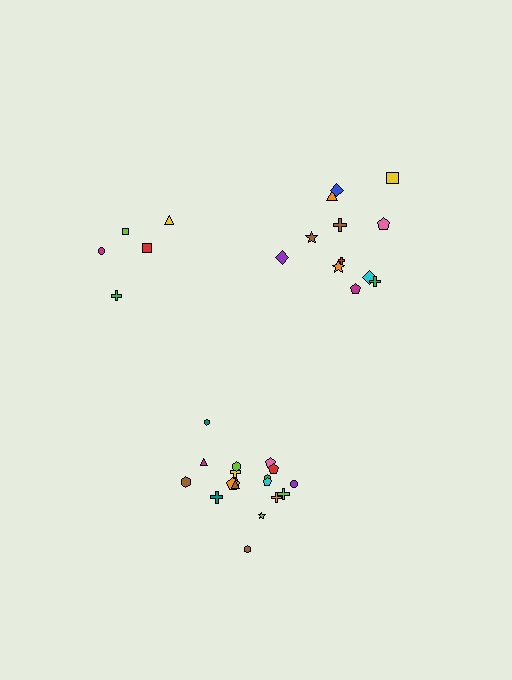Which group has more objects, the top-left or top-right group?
The top-right group.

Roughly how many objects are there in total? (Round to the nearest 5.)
Roughly 35 objects in total.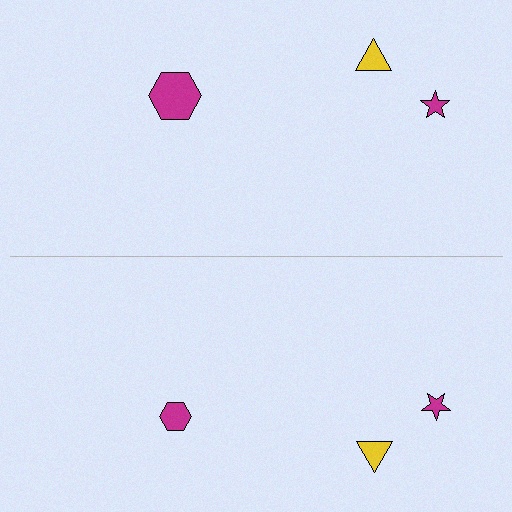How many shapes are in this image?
There are 6 shapes in this image.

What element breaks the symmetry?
The magenta hexagon on the bottom side has a different size than its mirror counterpart.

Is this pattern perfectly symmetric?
No, the pattern is not perfectly symmetric. The magenta hexagon on the bottom side has a different size than its mirror counterpart.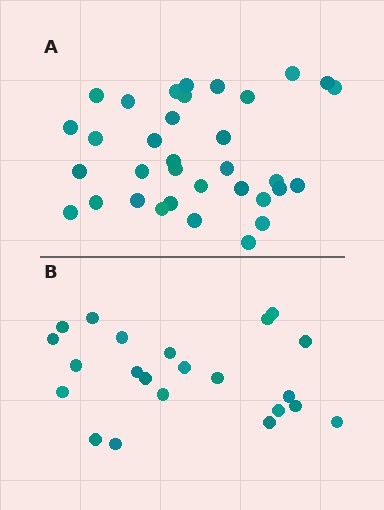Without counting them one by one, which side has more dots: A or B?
Region A (the top region) has more dots.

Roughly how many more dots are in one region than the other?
Region A has roughly 12 or so more dots than region B.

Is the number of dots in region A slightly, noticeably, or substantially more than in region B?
Region A has substantially more. The ratio is roughly 1.5 to 1.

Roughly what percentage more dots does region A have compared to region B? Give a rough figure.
About 55% more.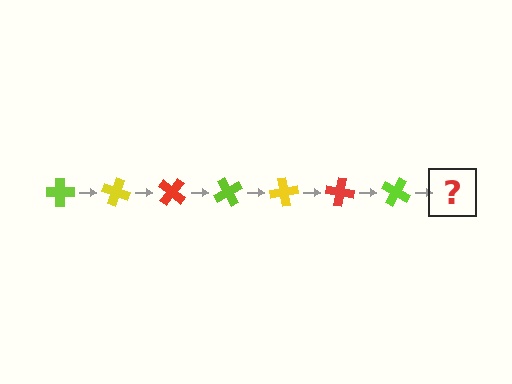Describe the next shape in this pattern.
It should be a yellow cross, rotated 140 degrees from the start.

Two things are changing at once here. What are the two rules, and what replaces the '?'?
The two rules are that it rotates 20 degrees each step and the color cycles through lime, yellow, and red. The '?' should be a yellow cross, rotated 140 degrees from the start.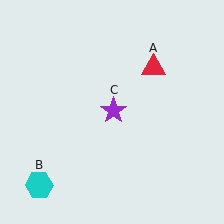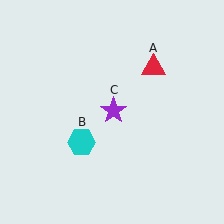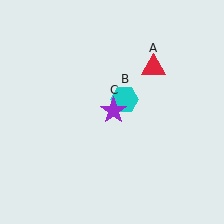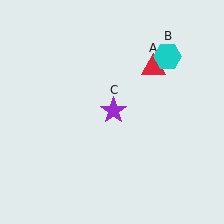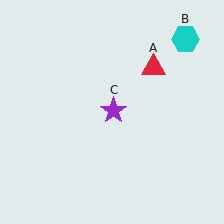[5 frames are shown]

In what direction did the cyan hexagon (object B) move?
The cyan hexagon (object B) moved up and to the right.